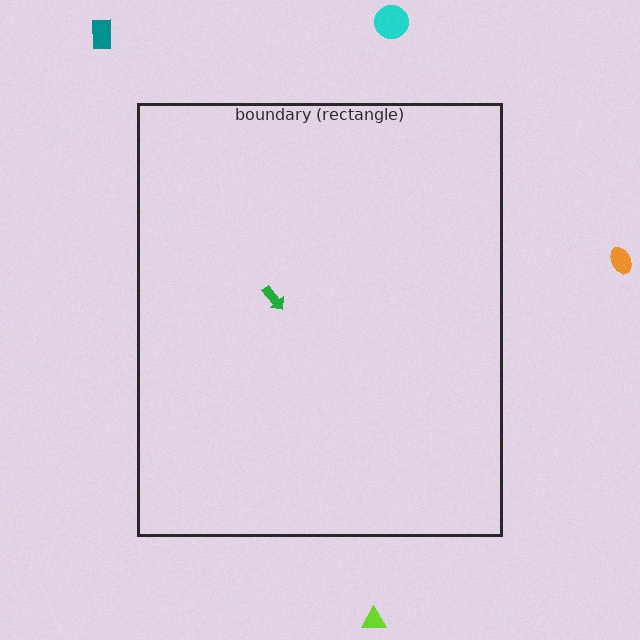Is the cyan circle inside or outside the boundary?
Outside.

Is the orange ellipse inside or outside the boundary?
Outside.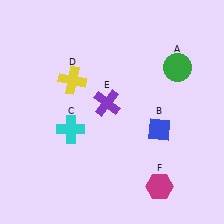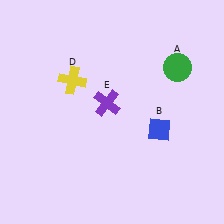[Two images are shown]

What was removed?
The magenta hexagon (F), the cyan cross (C) were removed in Image 2.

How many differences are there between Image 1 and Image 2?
There are 2 differences between the two images.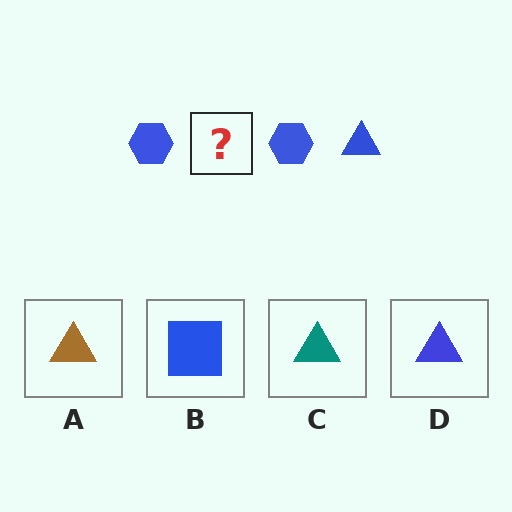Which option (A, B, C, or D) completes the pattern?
D.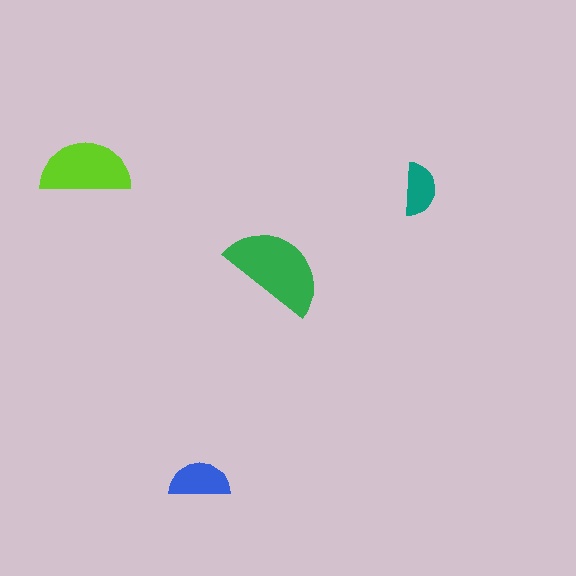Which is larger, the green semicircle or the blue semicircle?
The green one.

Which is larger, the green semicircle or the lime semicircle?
The green one.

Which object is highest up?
The lime semicircle is topmost.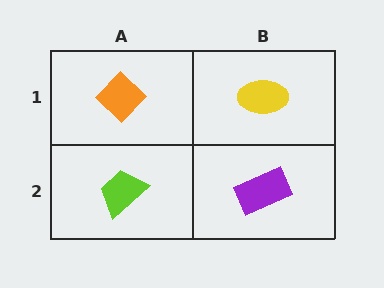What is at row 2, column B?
A purple rectangle.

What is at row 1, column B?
A yellow ellipse.